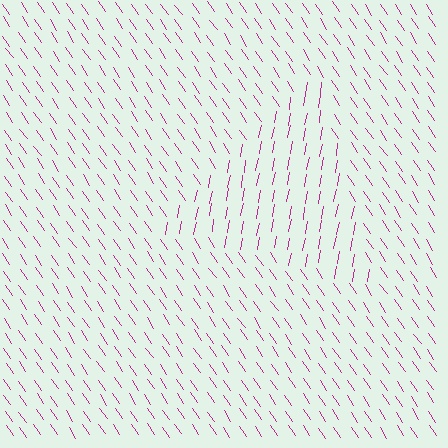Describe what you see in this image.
The image is filled with small magenta line segments. A triangle region in the image has lines oriented differently from the surrounding lines, creating a visible texture boundary.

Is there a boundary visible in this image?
Yes, there is a texture boundary formed by a change in line orientation.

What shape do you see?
I see a triangle.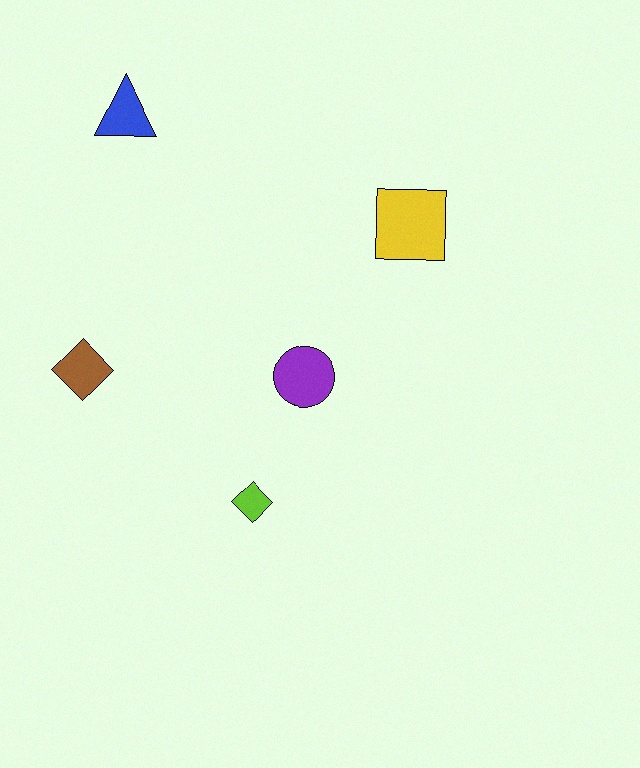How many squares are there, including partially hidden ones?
There is 1 square.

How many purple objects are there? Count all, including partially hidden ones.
There is 1 purple object.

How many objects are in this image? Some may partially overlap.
There are 5 objects.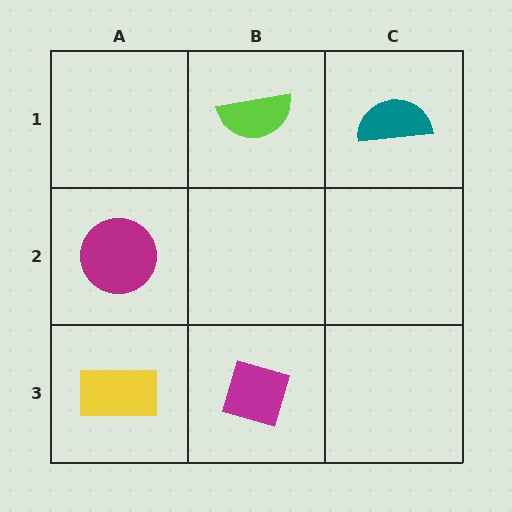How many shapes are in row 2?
1 shape.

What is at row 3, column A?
A yellow rectangle.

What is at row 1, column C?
A teal semicircle.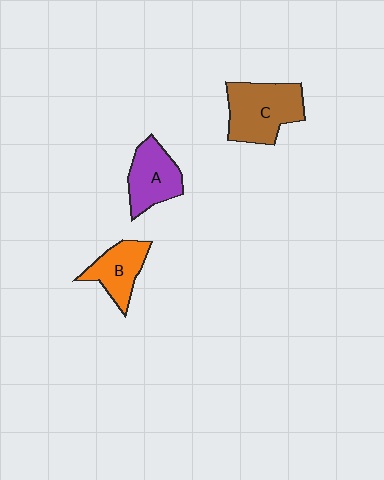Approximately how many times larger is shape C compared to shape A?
Approximately 1.4 times.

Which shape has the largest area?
Shape C (brown).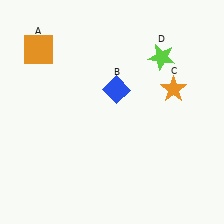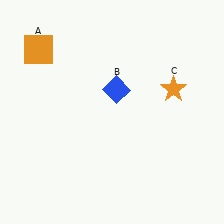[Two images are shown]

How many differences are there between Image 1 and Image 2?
There is 1 difference between the two images.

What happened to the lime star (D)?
The lime star (D) was removed in Image 2. It was in the top-right area of Image 1.